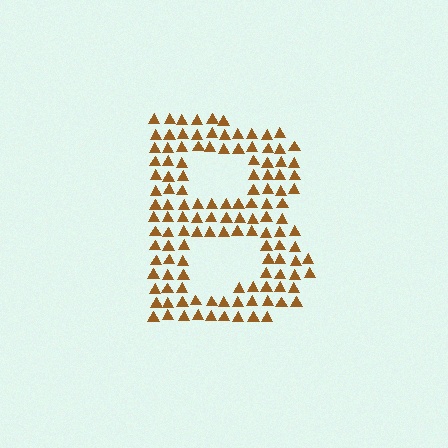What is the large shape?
The large shape is the letter B.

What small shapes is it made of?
It is made of small triangles.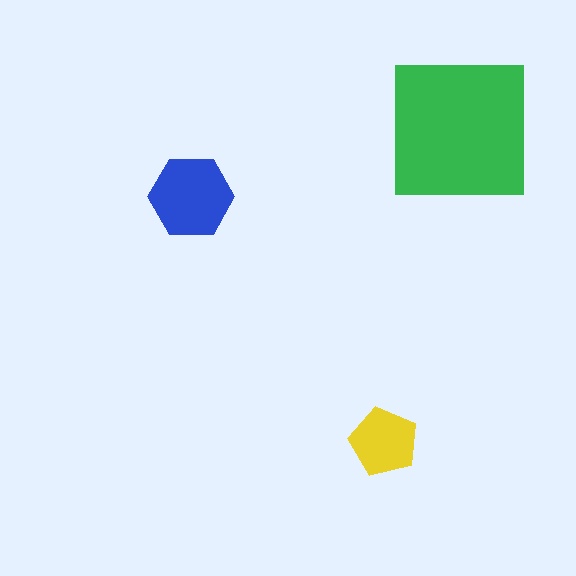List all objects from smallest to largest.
The yellow pentagon, the blue hexagon, the green square.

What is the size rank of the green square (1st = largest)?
1st.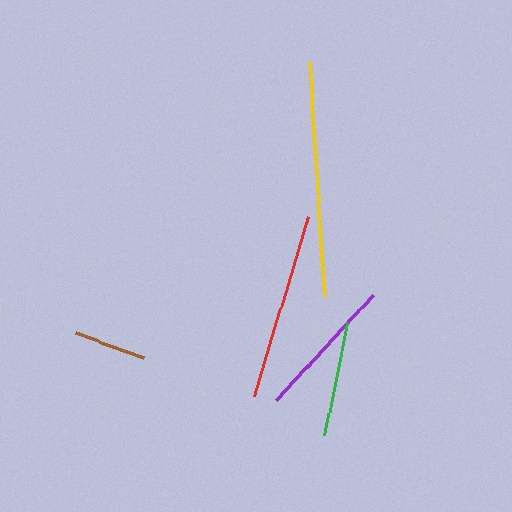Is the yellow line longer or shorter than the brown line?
The yellow line is longer than the brown line.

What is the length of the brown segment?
The brown segment is approximately 72 pixels long.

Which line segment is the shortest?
The brown line is the shortest at approximately 72 pixels.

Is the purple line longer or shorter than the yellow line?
The yellow line is longer than the purple line.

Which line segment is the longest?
The yellow line is the longest at approximately 235 pixels.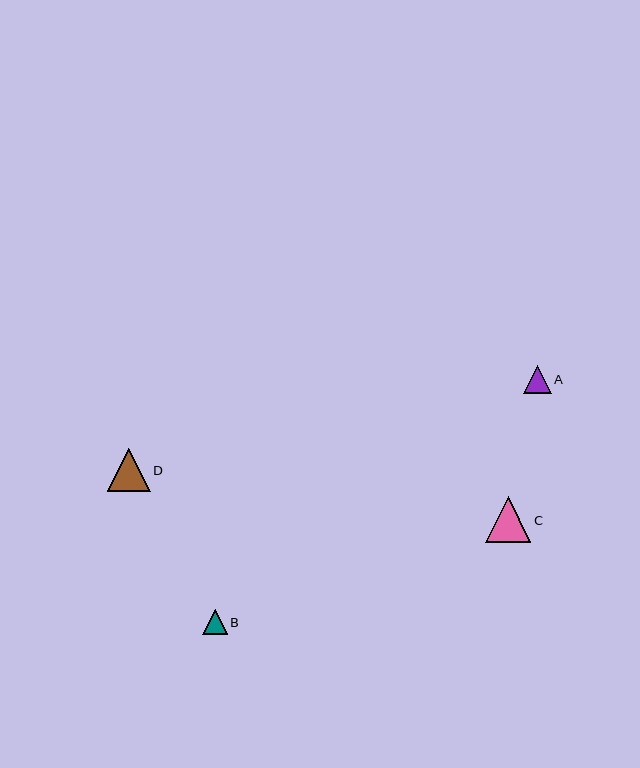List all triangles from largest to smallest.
From largest to smallest: C, D, A, B.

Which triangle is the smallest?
Triangle B is the smallest with a size of approximately 25 pixels.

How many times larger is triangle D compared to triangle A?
Triangle D is approximately 1.5 times the size of triangle A.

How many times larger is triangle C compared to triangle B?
Triangle C is approximately 1.9 times the size of triangle B.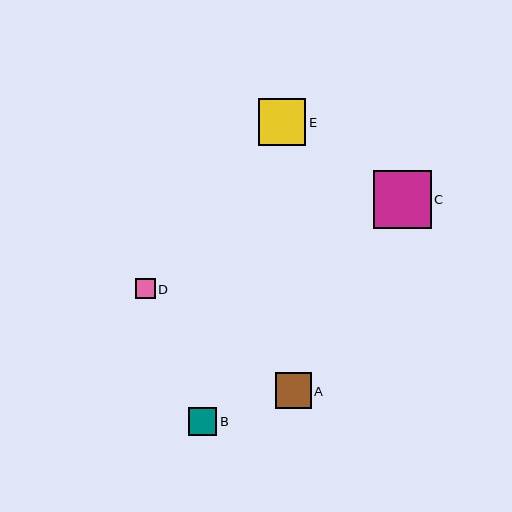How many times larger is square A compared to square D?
Square A is approximately 1.8 times the size of square D.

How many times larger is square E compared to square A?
Square E is approximately 1.3 times the size of square A.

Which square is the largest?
Square C is the largest with a size of approximately 58 pixels.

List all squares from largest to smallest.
From largest to smallest: C, E, A, B, D.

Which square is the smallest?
Square D is the smallest with a size of approximately 20 pixels.